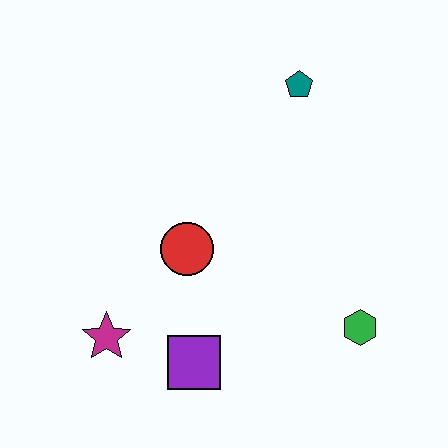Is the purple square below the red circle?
Yes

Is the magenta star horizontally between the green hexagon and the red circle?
No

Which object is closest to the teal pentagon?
The red circle is closest to the teal pentagon.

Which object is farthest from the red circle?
The teal pentagon is farthest from the red circle.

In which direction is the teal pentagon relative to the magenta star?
The teal pentagon is above the magenta star.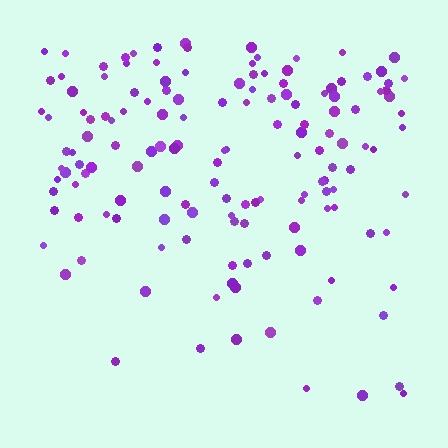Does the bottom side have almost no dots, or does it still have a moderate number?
Still a moderate number, just noticeably fewer than the top.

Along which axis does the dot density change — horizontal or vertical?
Vertical.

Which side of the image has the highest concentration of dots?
The top.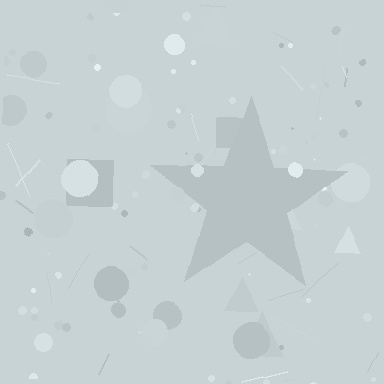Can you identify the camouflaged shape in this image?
The camouflaged shape is a star.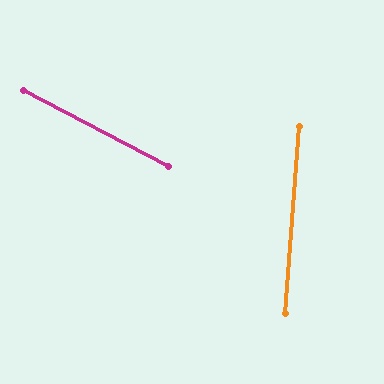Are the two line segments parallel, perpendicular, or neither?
Neither parallel nor perpendicular — they differ by about 67°.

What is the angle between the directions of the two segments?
Approximately 67 degrees.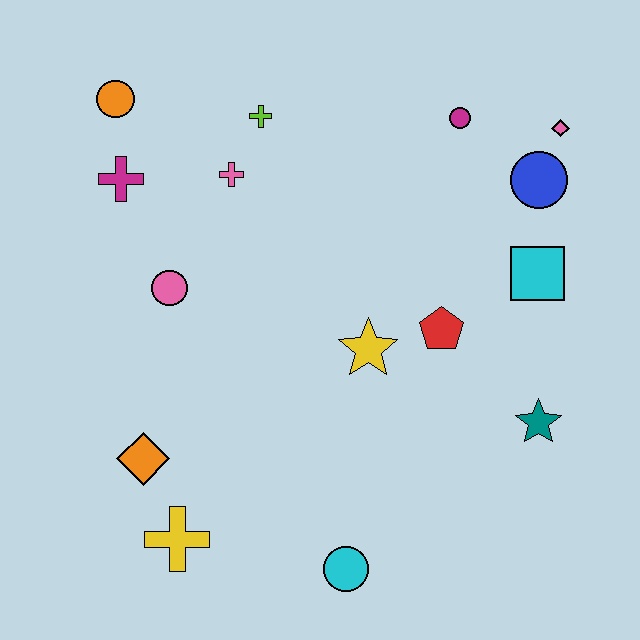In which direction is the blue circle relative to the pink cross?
The blue circle is to the right of the pink cross.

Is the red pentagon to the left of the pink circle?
No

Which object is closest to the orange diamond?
The yellow cross is closest to the orange diamond.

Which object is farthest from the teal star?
The orange circle is farthest from the teal star.